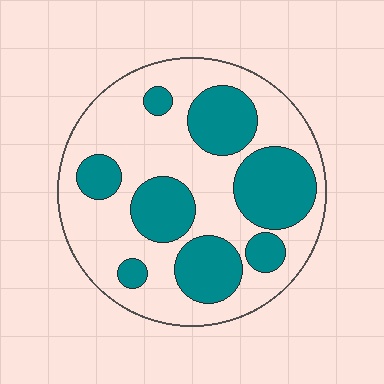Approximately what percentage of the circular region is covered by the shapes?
Approximately 35%.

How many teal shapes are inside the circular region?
8.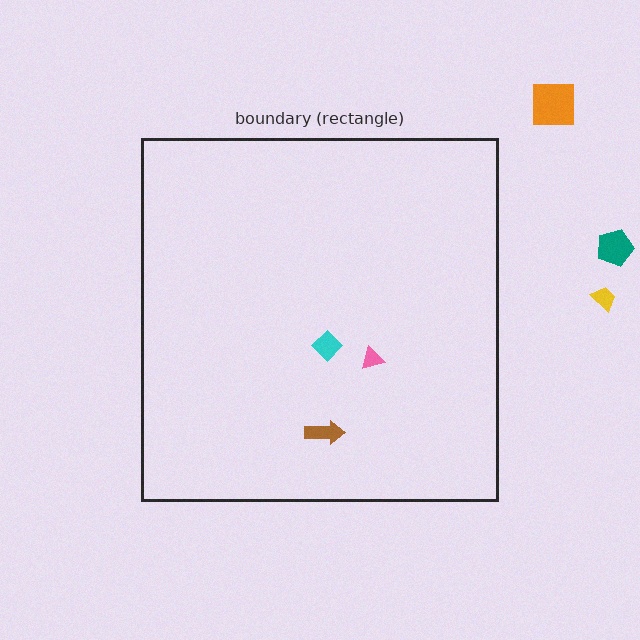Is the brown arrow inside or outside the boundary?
Inside.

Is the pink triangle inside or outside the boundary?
Inside.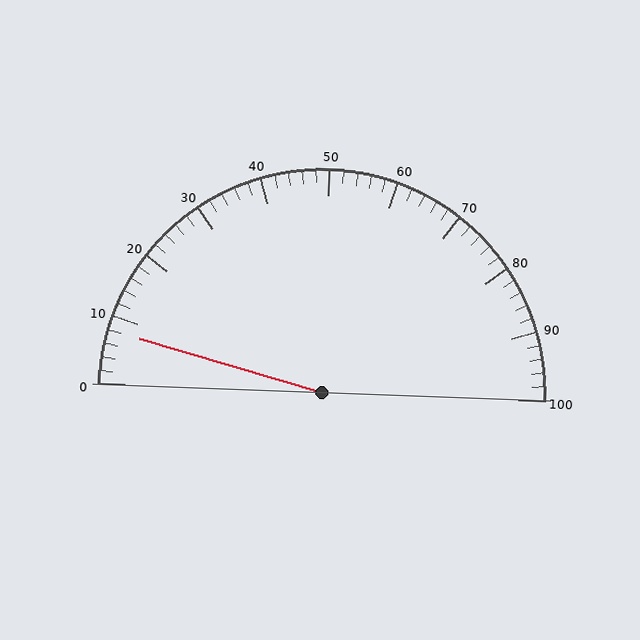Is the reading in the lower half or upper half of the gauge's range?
The reading is in the lower half of the range (0 to 100).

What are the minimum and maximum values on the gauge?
The gauge ranges from 0 to 100.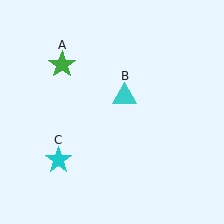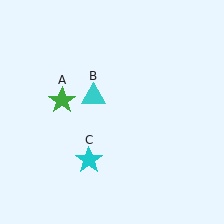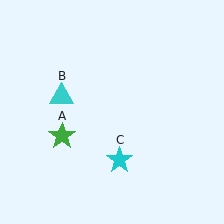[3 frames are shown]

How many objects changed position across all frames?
3 objects changed position: green star (object A), cyan triangle (object B), cyan star (object C).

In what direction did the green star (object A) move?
The green star (object A) moved down.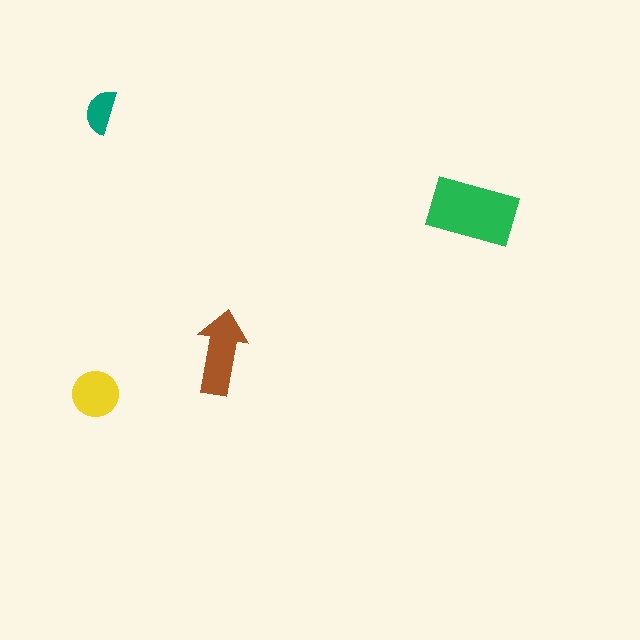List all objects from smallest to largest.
The teal semicircle, the yellow circle, the brown arrow, the green rectangle.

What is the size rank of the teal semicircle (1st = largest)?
4th.